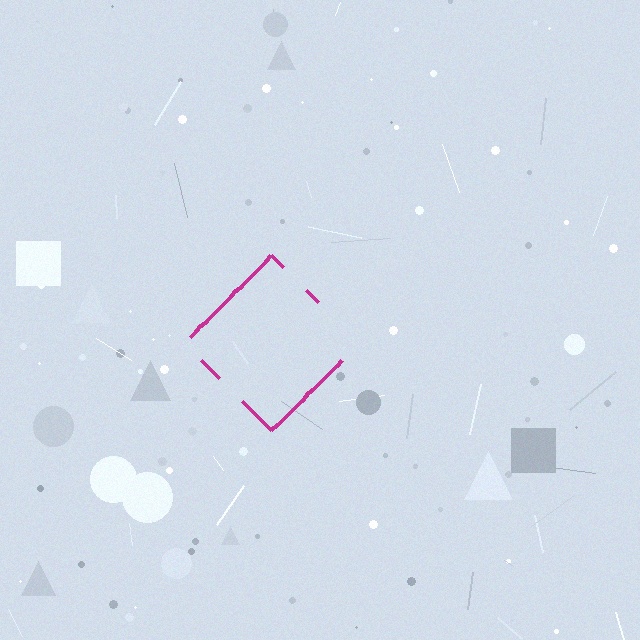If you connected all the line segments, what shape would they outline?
They would outline a diamond.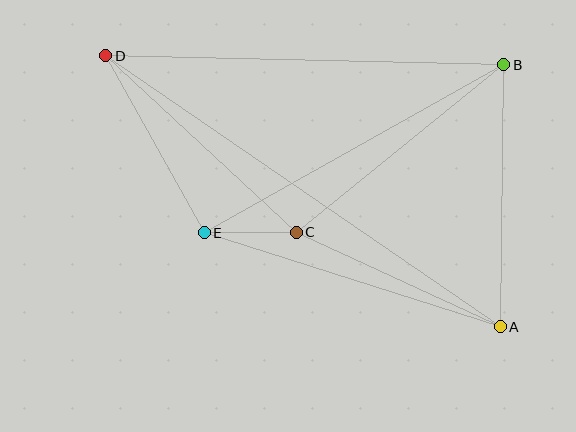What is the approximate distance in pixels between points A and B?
The distance between A and B is approximately 262 pixels.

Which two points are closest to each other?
Points C and E are closest to each other.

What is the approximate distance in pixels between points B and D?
The distance between B and D is approximately 398 pixels.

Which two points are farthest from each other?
Points A and D are farthest from each other.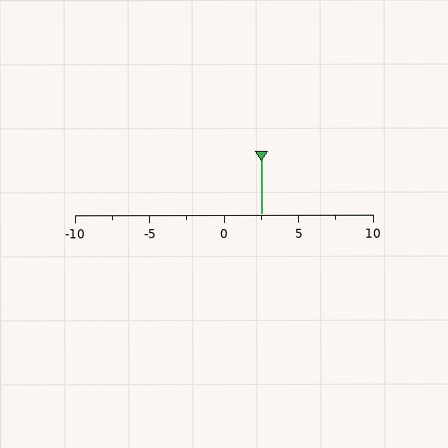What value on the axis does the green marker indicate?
The marker indicates approximately 2.5.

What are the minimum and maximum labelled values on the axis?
The axis runs from -10 to 10.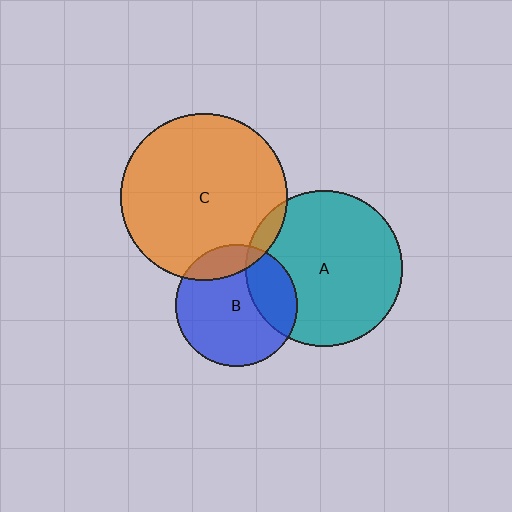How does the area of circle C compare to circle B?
Approximately 1.9 times.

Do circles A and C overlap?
Yes.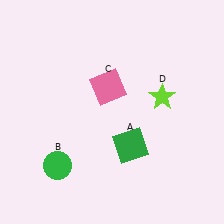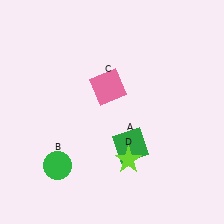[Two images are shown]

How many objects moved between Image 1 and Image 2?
1 object moved between the two images.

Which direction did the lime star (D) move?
The lime star (D) moved down.